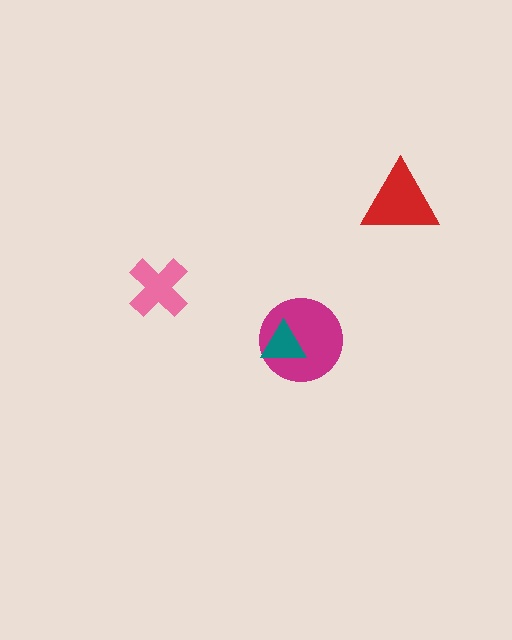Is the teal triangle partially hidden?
No, no other shape covers it.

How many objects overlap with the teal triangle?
1 object overlaps with the teal triangle.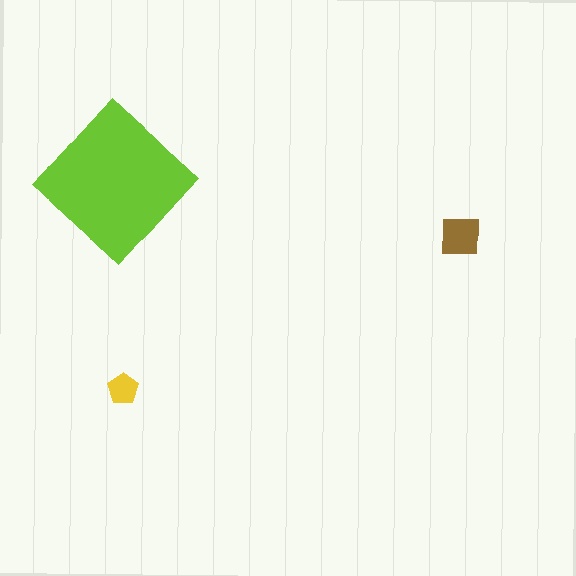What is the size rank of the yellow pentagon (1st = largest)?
3rd.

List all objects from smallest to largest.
The yellow pentagon, the brown square, the lime diamond.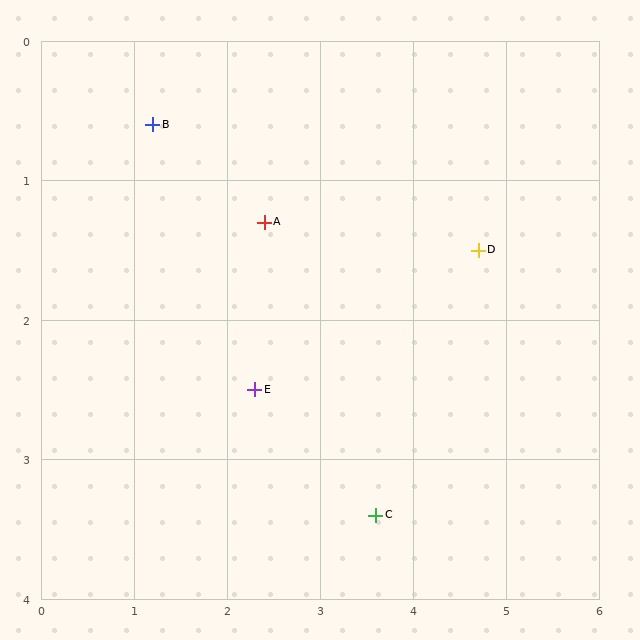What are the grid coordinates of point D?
Point D is at approximately (4.7, 1.5).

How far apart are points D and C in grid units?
Points D and C are about 2.2 grid units apart.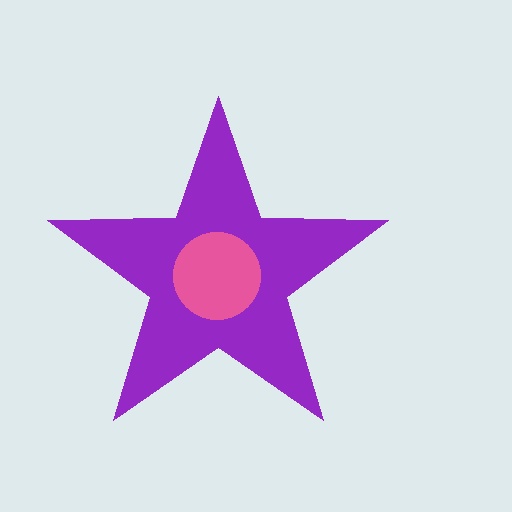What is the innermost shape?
The pink circle.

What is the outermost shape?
The purple star.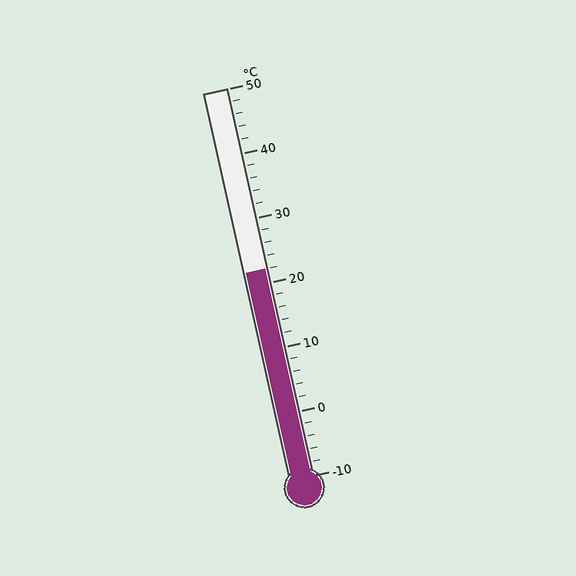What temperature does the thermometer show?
The thermometer shows approximately 22°C.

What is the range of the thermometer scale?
The thermometer scale ranges from -10°C to 50°C.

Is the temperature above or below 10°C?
The temperature is above 10°C.